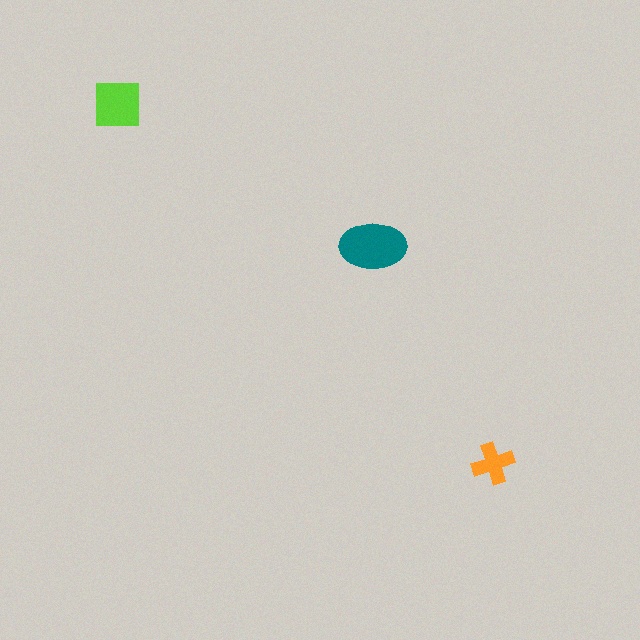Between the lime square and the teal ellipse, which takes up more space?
The teal ellipse.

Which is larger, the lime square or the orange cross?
The lime square.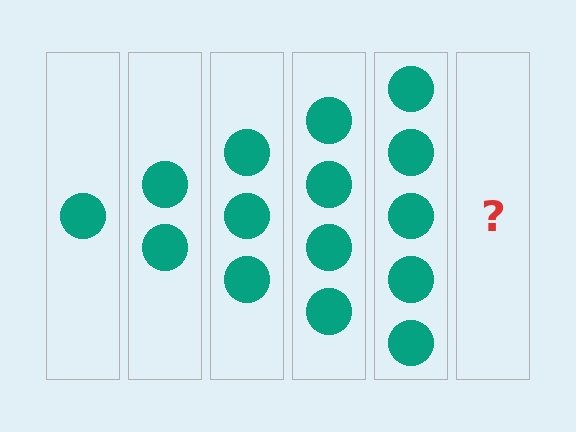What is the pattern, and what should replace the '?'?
The pattern is that each step adds one more circle. The '?' should be 6 circles.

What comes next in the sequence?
The next element should be 6 circles.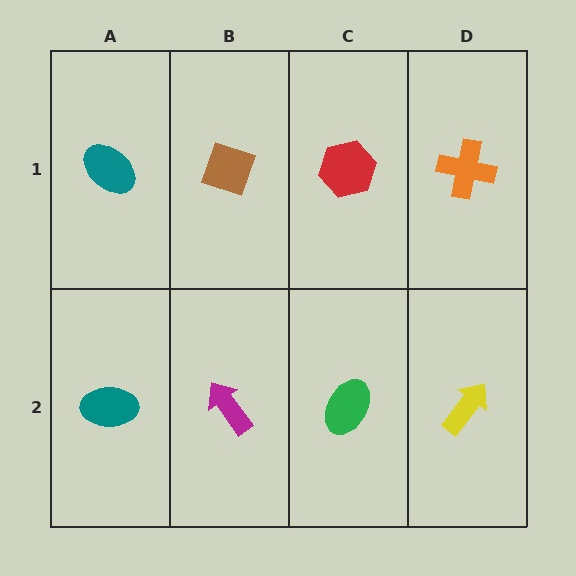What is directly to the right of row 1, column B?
A red hexagon.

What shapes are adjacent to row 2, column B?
A brown diamond (row 1, column B), a teal ellipse (row 2, column A), a green ellipse (row 2, column C).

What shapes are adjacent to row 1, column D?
A yellow arrow (row 2, column D), a red hexagon (row 1, column C).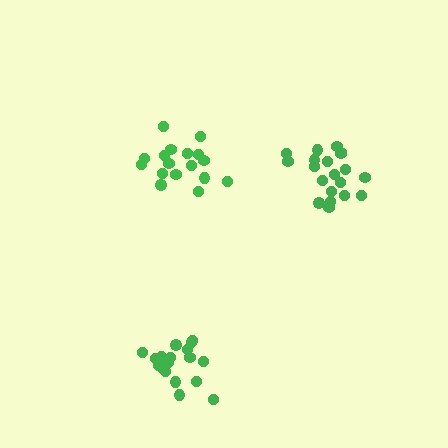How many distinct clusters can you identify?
There are 3 distinct clusters.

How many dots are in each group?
Group 1: 17 dots, Group 2: 20 dots, Group 3: 19 dots (56 total).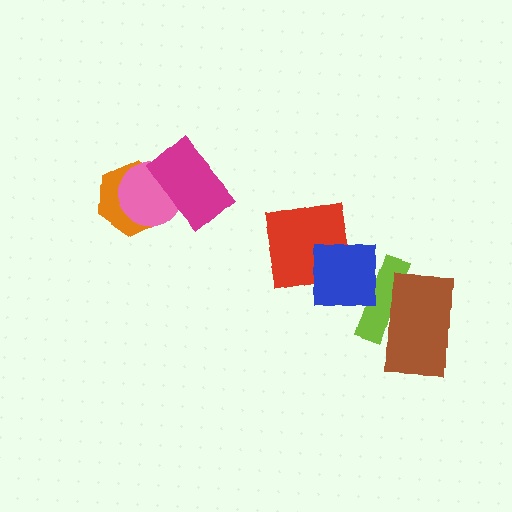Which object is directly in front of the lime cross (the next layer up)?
The brown rectangle is directly in front of the lime cross.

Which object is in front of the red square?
The blue square is in front of the red square.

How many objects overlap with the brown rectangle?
1 object overlaps with the brown rectangle.